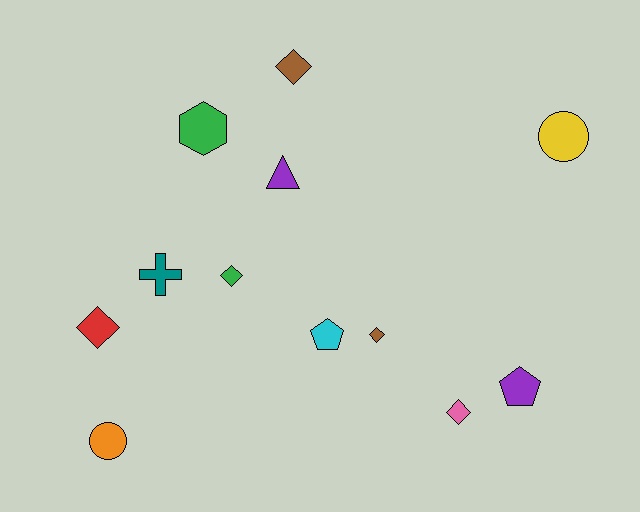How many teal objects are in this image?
There is 1 teal object.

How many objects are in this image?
There are 12 objects.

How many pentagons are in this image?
There are 2 pentagons.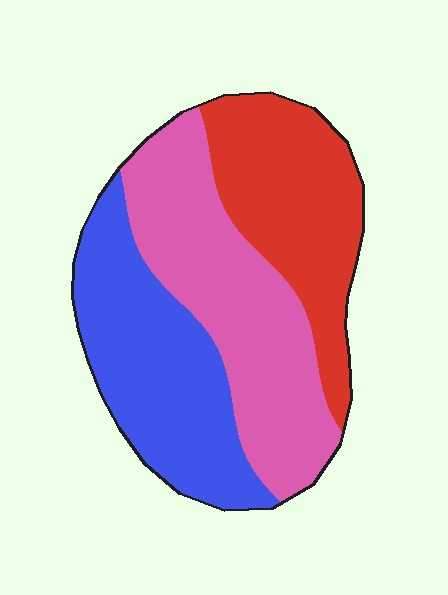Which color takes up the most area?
Pink, at roughly 40%.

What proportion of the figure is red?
Red takes up between a quarter and a half of the figure.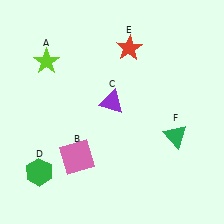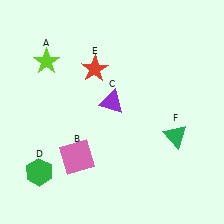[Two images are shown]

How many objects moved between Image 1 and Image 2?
1 object moved between the two images.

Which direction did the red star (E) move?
The red star (E) moved left.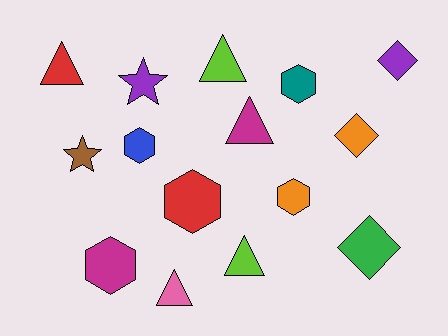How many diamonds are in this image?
There are 3 diamonds.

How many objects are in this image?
There are 15 objects.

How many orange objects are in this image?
There are 2 orange objects.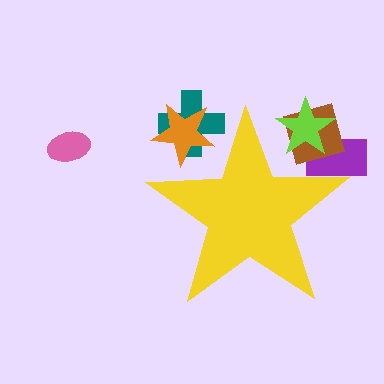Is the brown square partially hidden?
Yes, the brown square is partially hidden behind the yellow star.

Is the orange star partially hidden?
Yes, the orange star is partially hidden behind the yellow star.